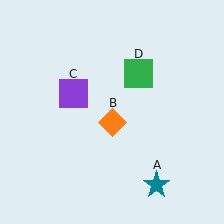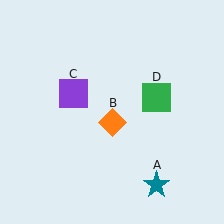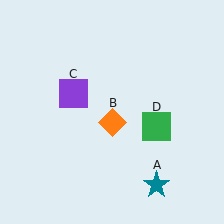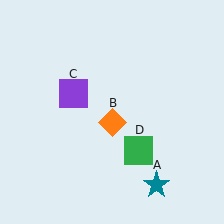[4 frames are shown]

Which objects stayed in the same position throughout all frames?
Teal star (object A) and orange diamond (object B) and purple square (object C) remained stationary.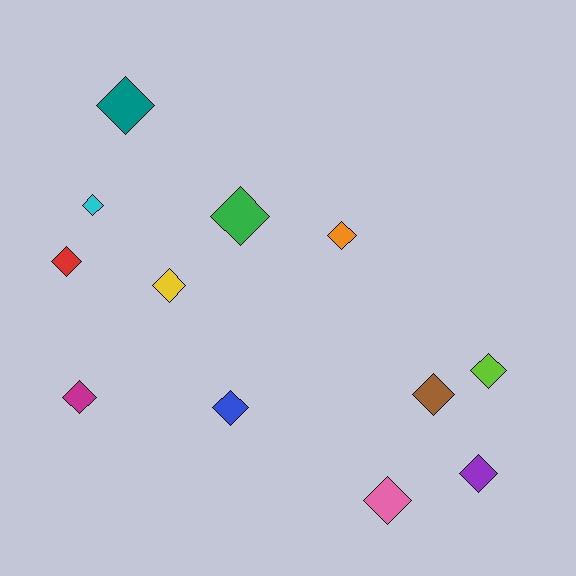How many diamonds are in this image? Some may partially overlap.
There are 12 diamonds.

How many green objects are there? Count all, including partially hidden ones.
There is 1 green object.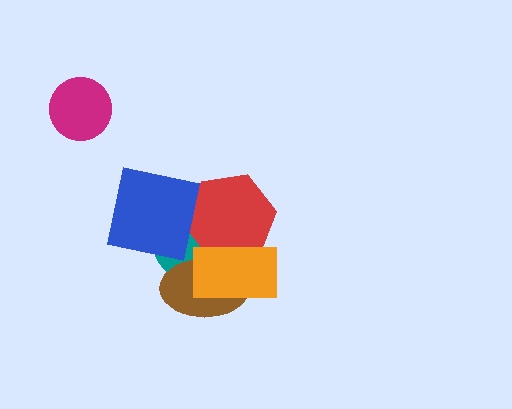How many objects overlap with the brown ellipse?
3 objects overlap with the brown ellipse.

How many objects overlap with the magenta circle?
0 objects overlap with the magenta circle.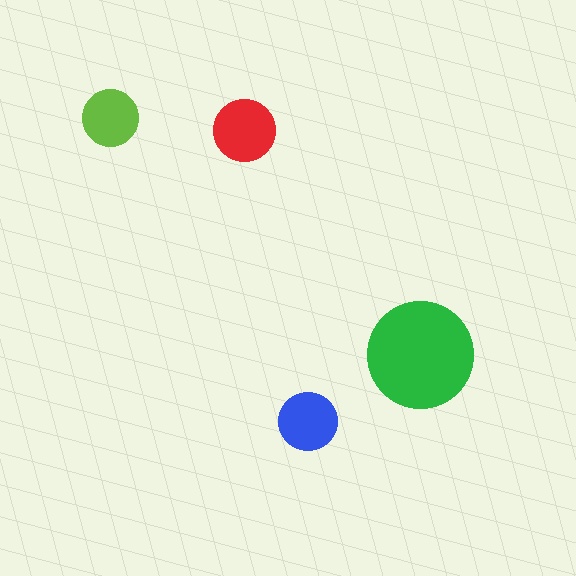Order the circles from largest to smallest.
the green one, the red one, the blue one, the lime one.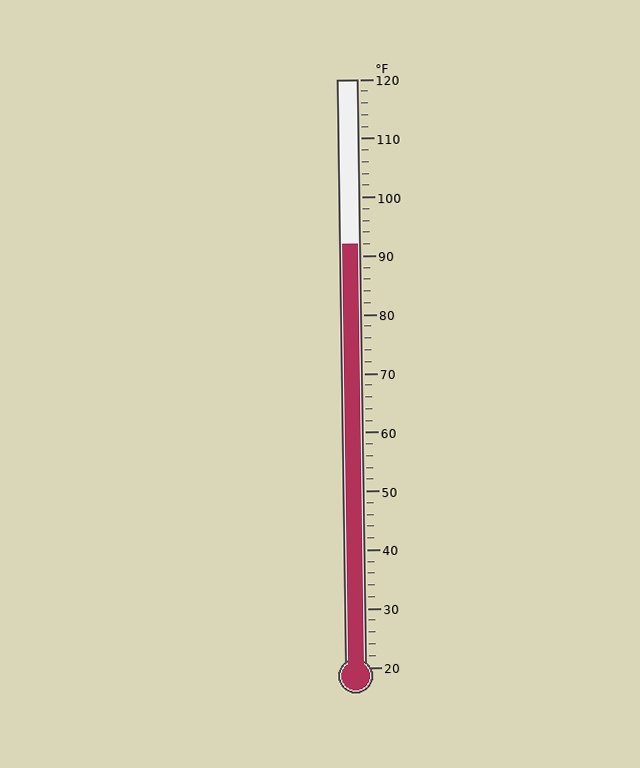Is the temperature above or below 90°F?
The temperature is above 90°F.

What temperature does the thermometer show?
The thermometer shows approximately 92°F.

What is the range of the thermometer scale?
The thermometer scale ranges from 20°F to 120°F.